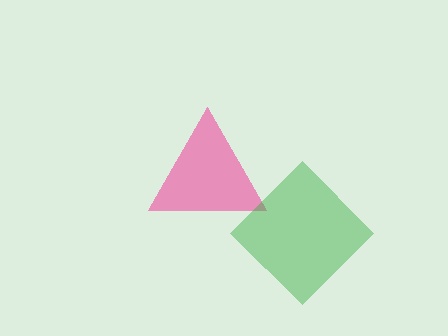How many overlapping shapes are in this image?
There are 2 overlapping shapes in the image.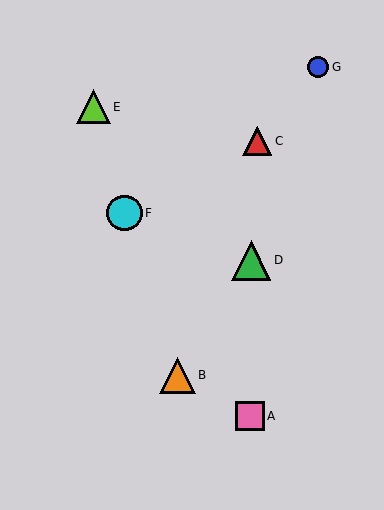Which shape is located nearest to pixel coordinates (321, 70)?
The blue circle (labeled G) at (318, 67) is nearest to that location.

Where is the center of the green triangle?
The center of the green triangle is at (251, 260).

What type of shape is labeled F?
Shape F is a cyan circle.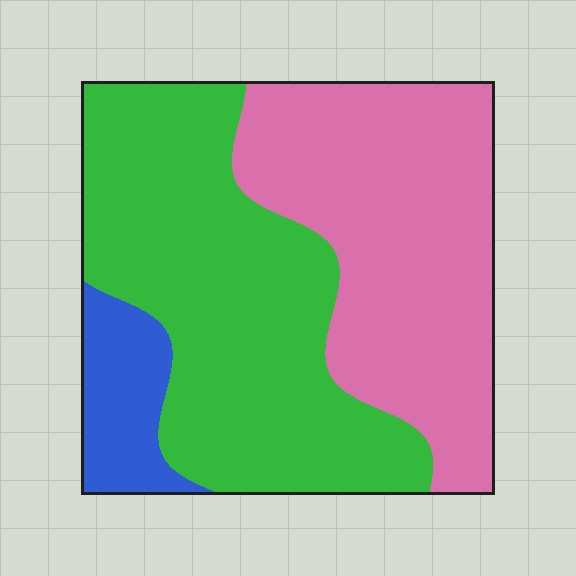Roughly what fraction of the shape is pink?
Pink covers around 40% of the shape.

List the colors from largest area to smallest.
From largest to smallest: green, pink, blue.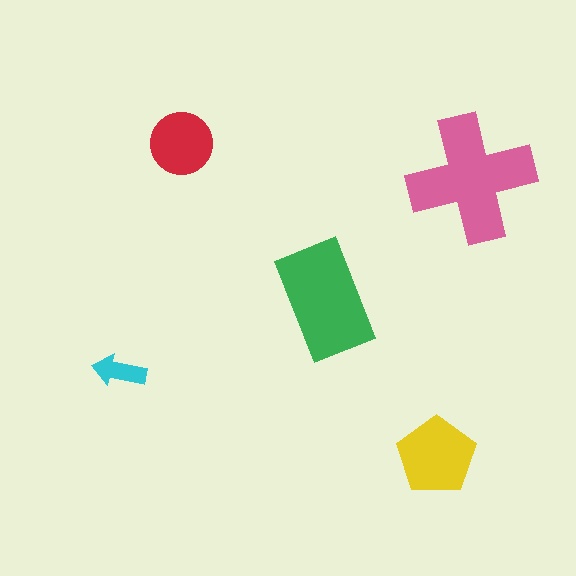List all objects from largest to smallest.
The pink cross, the green rectangle, the yellow pentagon, the red circle, the cyan arrow.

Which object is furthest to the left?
The cyan arrow is leftmost.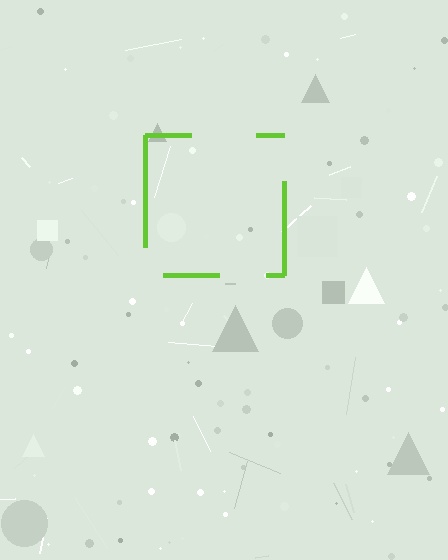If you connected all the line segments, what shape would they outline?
They would outline a square.